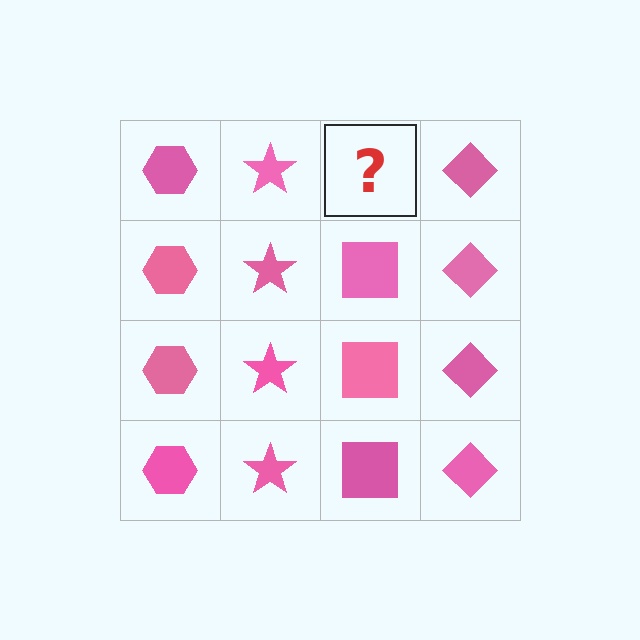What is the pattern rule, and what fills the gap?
The rule is that each column has a consistent shape. The gap should be filled with a pink square.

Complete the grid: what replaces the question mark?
The question mark should be replaced with a pink square.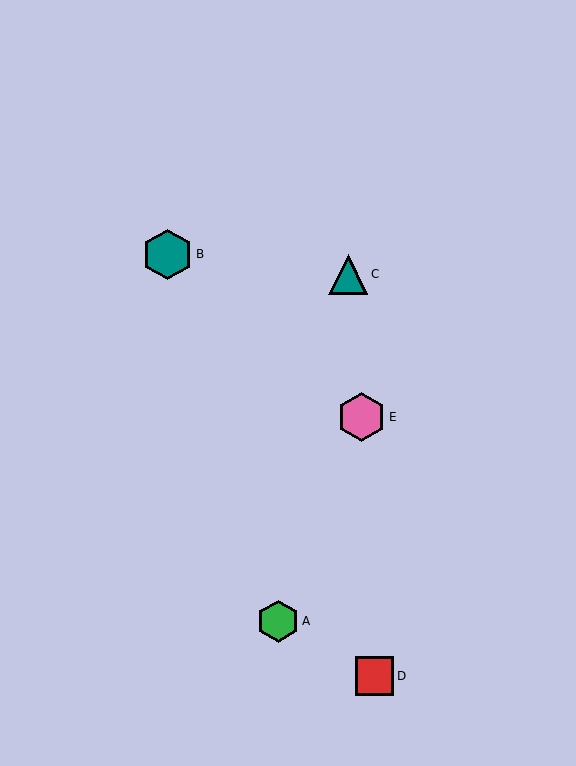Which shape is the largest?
The teal hexagon (labeled B) is the largest.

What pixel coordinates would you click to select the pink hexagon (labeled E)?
Click at (361, 417) to select the pink hexagon E.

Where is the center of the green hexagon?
The center of the green hexagon is at (278, 621).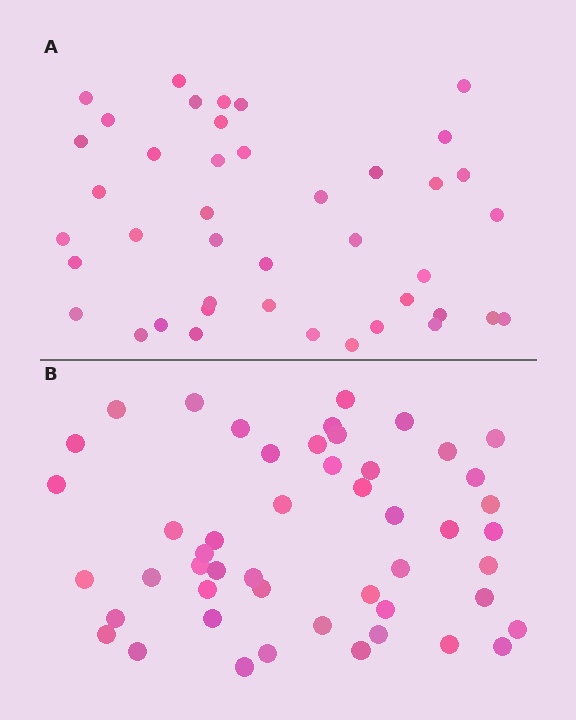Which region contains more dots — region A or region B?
Region B (the bottom region) has more dots.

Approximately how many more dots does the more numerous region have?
Region B has roughly 8 or so more dots than region A.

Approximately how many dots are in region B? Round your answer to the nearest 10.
About 50 dots. (The exact count is 49, which rounds to 50.)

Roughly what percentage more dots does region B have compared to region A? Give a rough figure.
About 15% more.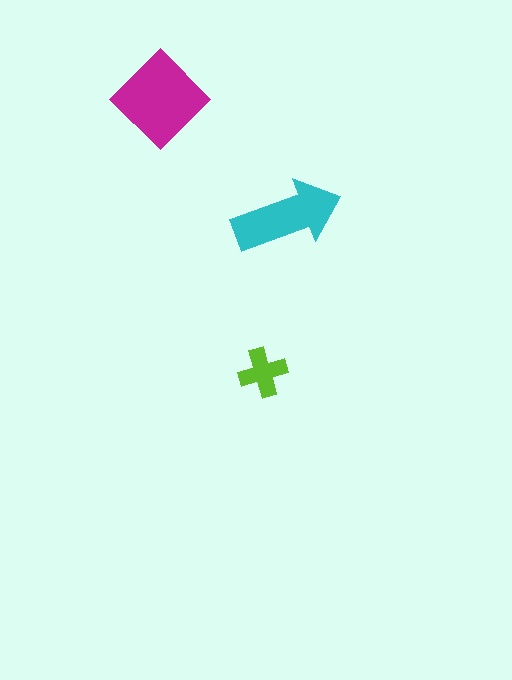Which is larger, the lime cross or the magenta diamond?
The magenta diamond.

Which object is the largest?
The magenta diamond.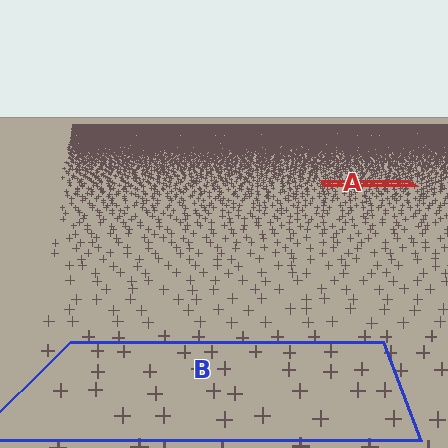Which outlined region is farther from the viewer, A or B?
Region A is farther from the viewer — the texture elements inside it appear smaller and more densely packed.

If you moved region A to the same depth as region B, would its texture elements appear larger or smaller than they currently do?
They would appear larger. At a closer depth, the same texture elements are projected at a bigger on-screen size.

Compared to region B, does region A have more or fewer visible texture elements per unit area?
Region A has more texture elements per unit area — they are packed more densely because it is farther away.